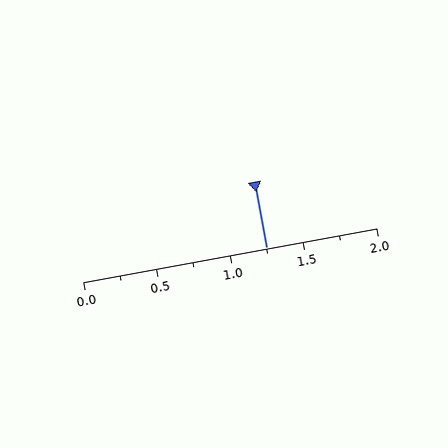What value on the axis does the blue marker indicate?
The marker indicates approximately 1.25.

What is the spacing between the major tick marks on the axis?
The major ticks are spaced 0.5 apart.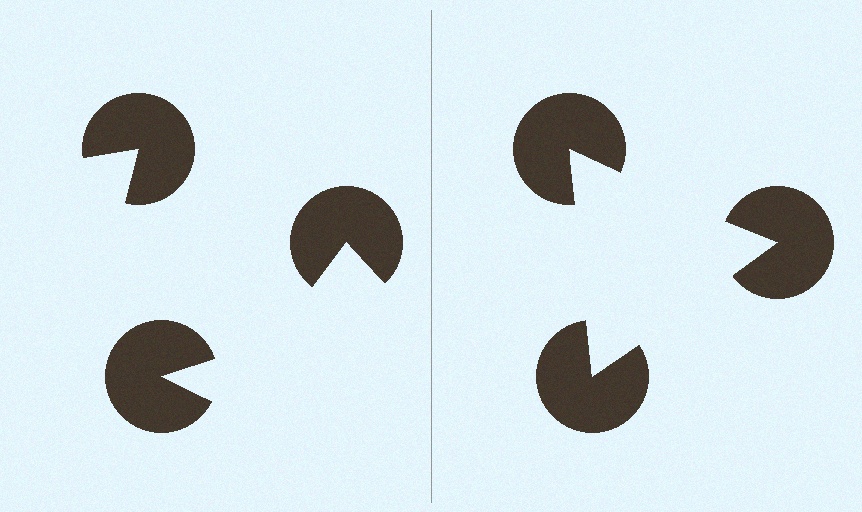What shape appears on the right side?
An illusory triangle.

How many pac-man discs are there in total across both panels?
6 — 3 on each side.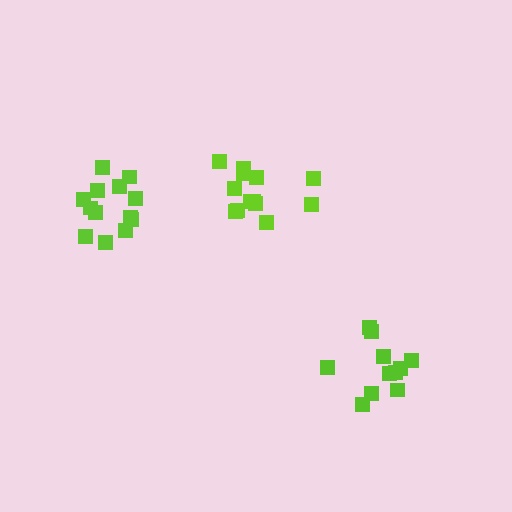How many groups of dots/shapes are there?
There are 3 groups.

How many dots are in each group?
Group 1: 13 dots, Group 2: 11 dots, Group 3: 13 dots (37 total).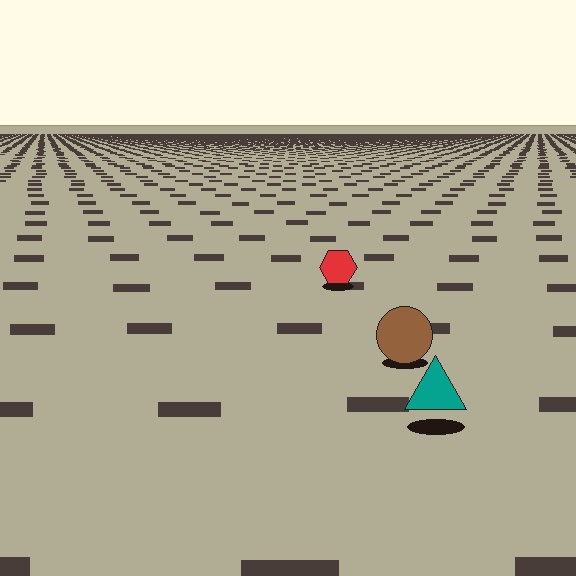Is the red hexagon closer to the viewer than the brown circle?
No. The brown circle is closer — you can tell from the texture gradient: the ground texture is coarser near it.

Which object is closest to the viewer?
The teal triangle is closest. The texture marks near it are larger and more spread out.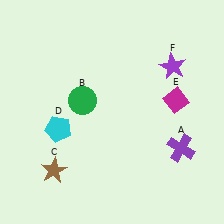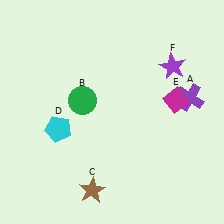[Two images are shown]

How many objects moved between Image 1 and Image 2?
2 objects moved between the two images.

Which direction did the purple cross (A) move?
The purple cross (A) moved up.